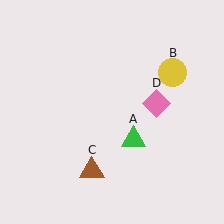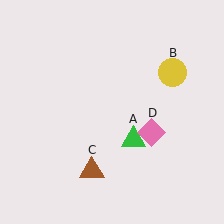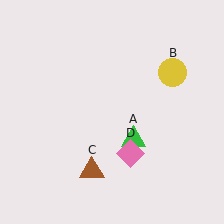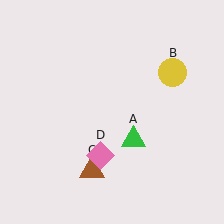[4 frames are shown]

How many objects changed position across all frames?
1 object changed position: pink diamond (object D).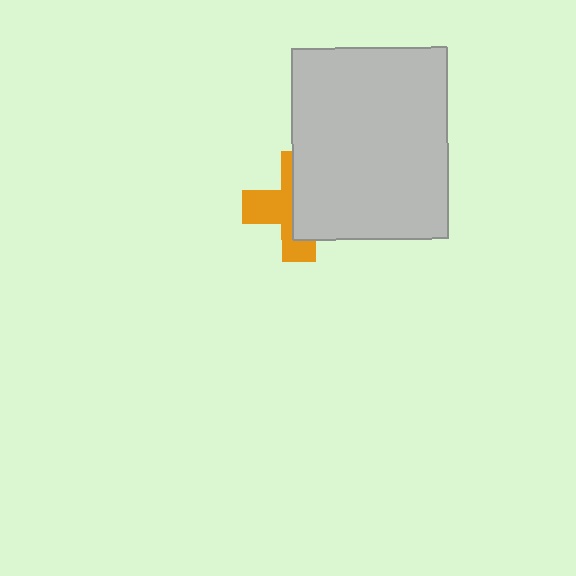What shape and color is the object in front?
The object in front is a light gray rectangle.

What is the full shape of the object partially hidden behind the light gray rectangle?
The partially hidden object is an orange cross.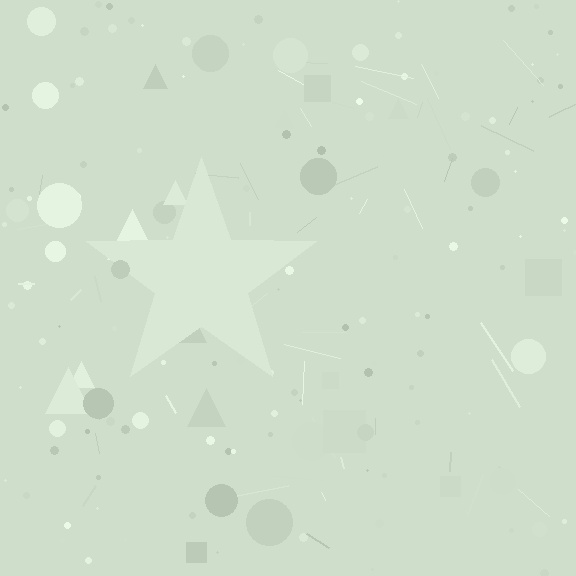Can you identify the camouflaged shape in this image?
The camouflaged shape is a star.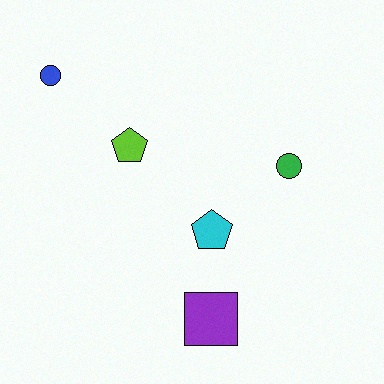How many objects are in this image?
There are 5 objects.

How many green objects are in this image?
There is 1 green object.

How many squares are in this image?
There is 1 square.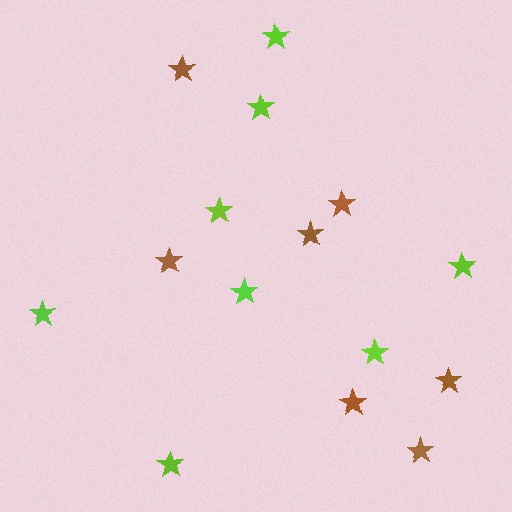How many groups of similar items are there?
There are 2 groups: one group of brown stars (7) and one group of lime stars (8).